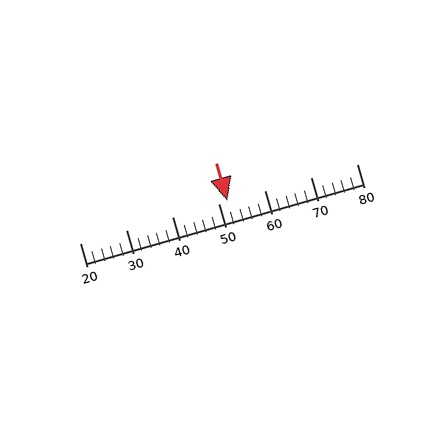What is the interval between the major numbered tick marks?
The major tick marks are spaced 10 units apart.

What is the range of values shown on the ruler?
The ruler shows values from 20 to 80.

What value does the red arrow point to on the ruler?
The red arrow points to approximately 52.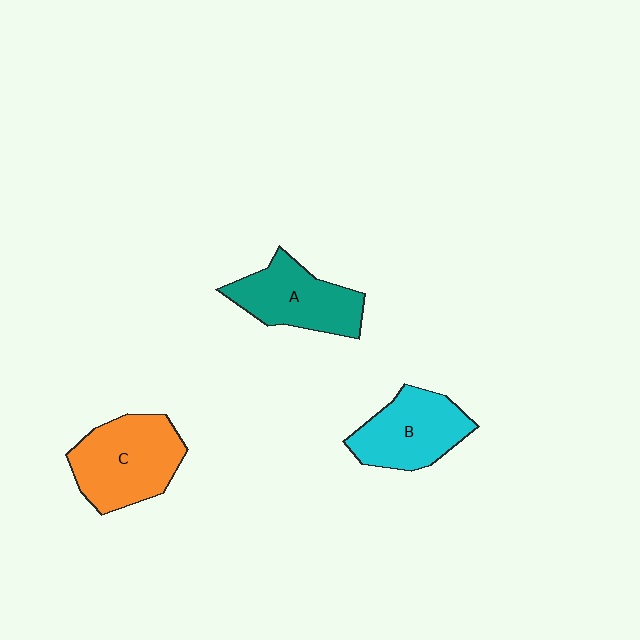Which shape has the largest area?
Shape C (orange).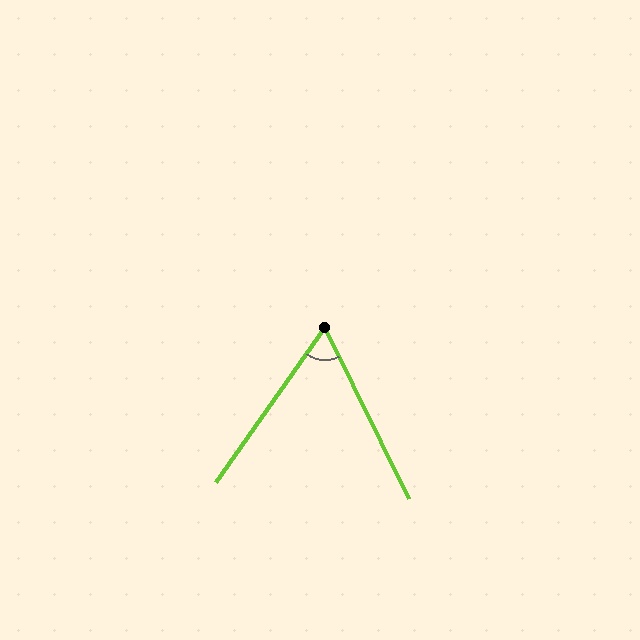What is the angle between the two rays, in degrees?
Approximately 61 degrees.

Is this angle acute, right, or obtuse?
It is acute.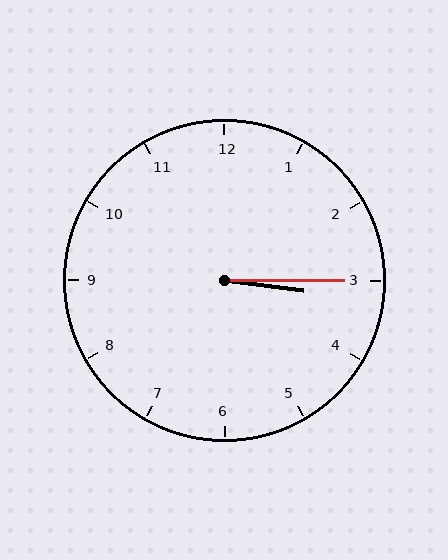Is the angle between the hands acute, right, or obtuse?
It is acute.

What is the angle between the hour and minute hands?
Approximately 8 degrees.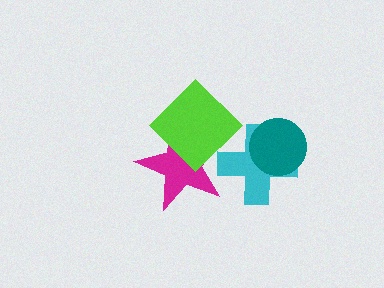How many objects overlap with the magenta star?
2 objects overlap with the magenta star.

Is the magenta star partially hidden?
Yes, it is partially covered by another shape.